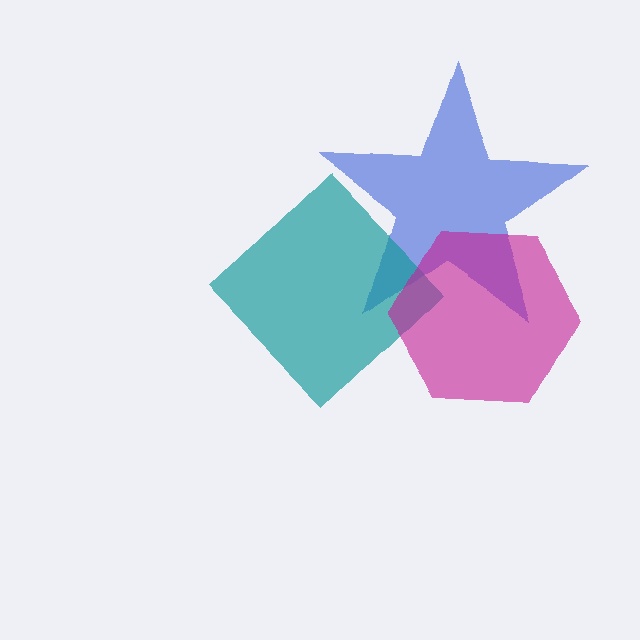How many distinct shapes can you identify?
There are 3 distinct shapes: a blue star, a teal diamond, a magenta hexagon.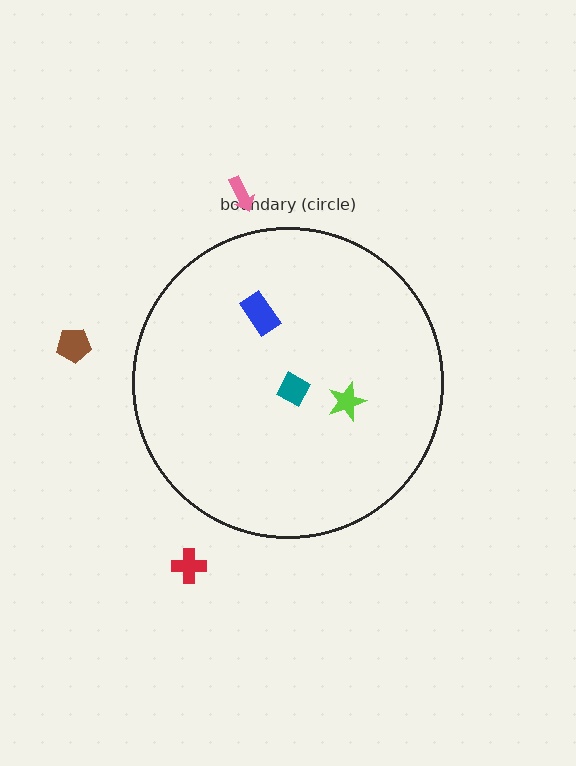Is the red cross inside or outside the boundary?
Outside.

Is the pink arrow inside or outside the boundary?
Outside.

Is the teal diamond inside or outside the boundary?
Inside.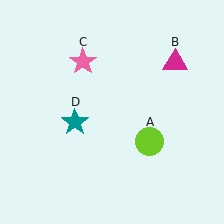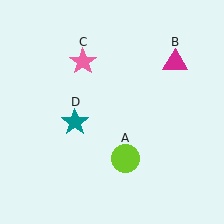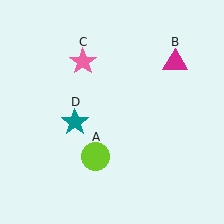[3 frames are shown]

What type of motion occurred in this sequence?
The lime circle (object A) rotated clockwise around the center of the scene.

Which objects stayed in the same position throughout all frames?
Magenta triangle (object B) and pink star (object C) and teal star (object D) remained stationary.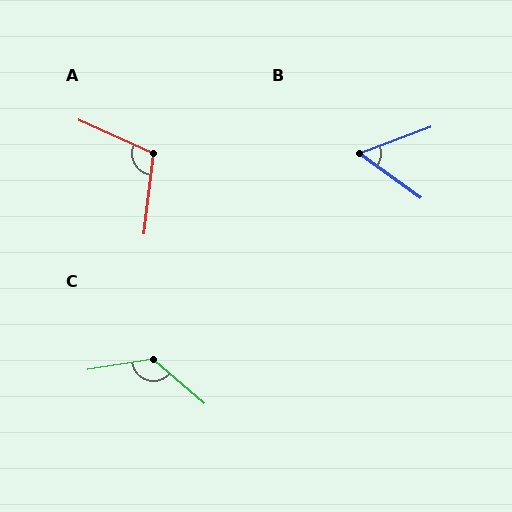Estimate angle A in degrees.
Approximately 107 degrees.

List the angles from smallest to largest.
B (56°), A (107°), C (130°).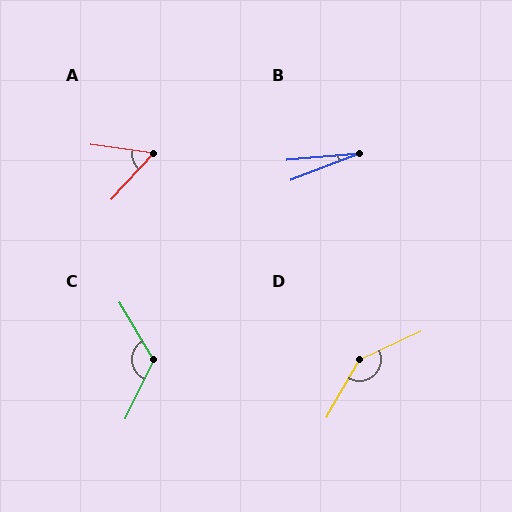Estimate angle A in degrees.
Approximately 55 degrees.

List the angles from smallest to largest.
B (16°), A (55°), C (124°), D (145°).